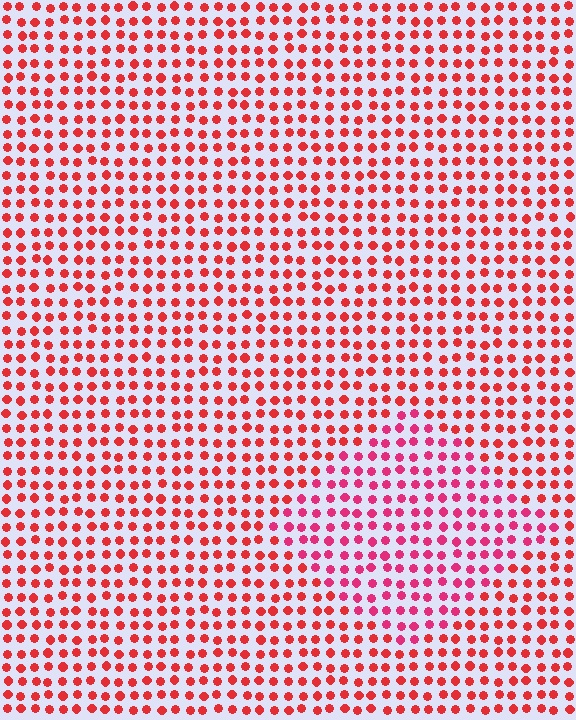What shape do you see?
I see a diamond.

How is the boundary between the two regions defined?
The boundary is defined purely by a slight shift in hue (about 24 degrees). Spacing, size, and orientation are identical on both sides.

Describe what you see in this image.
The image is filled with small red elements in a uniform arrangement. A diamond-shaped region is visible where the elements are tinted to a slightly different hue, forming a subtle color boundary.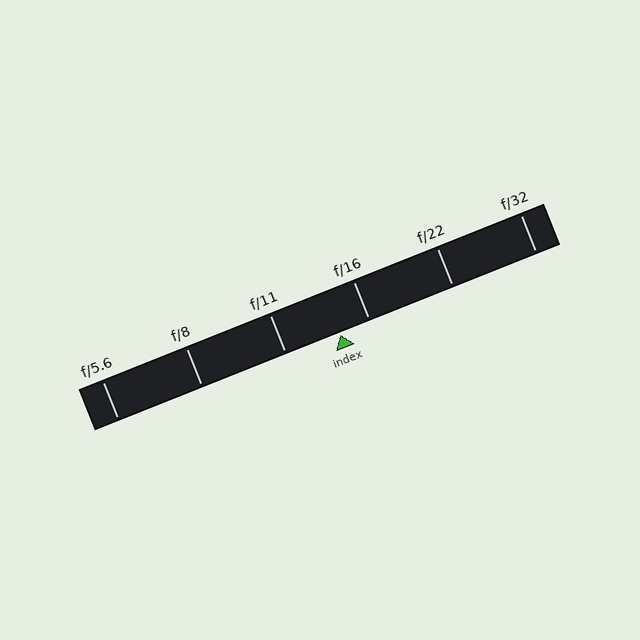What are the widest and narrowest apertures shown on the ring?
The widest aperture shown is f/5.6 and the narrowest is f/32.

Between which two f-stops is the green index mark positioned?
The index mark is between f/11 and f/16.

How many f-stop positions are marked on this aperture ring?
There are 6 f-stop positions marked.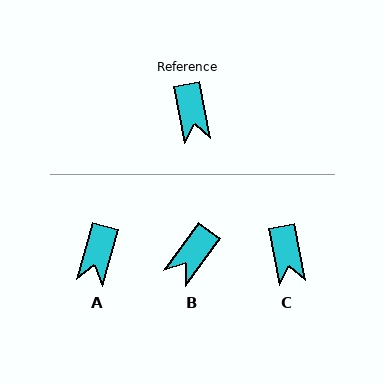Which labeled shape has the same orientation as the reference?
C.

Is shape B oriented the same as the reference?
No, it is off by about 47 degrees.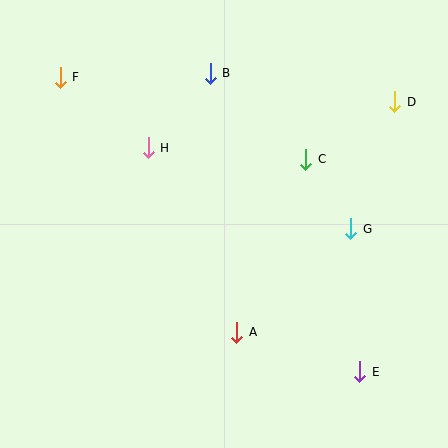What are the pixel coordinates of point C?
Point C is at (306, 159).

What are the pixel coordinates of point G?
Point G is at (351, 229).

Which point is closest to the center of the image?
Point C at (306, 159) is closest to the center.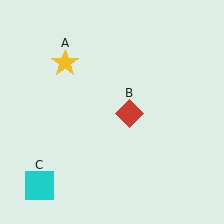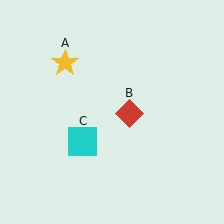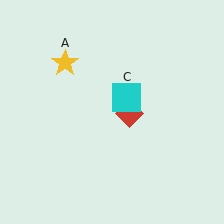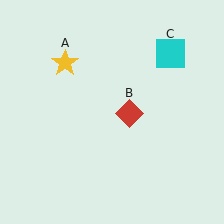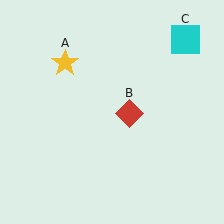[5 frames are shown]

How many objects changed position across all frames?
1 object changed position: cyan square (object C).